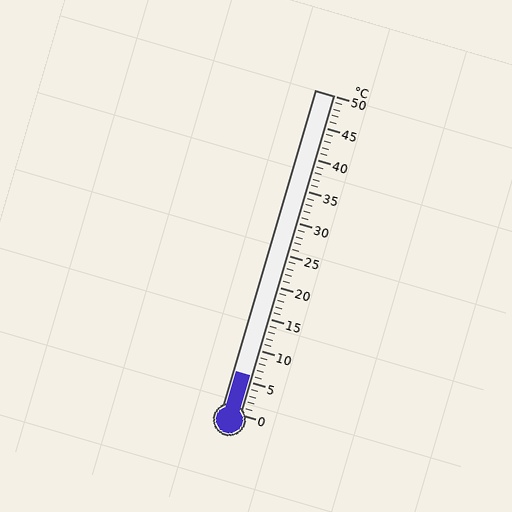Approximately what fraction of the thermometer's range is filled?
The thermometer is filled to approximately 10% of its range.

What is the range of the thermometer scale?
The thermometer scale ranges from 0°C to 50°C.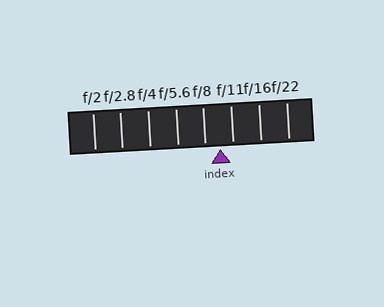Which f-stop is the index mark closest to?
The index mark is closest to f/11.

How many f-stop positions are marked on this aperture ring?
There are 8 f-stop positions marked.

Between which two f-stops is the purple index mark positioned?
The index mark is between f/8 and f/11.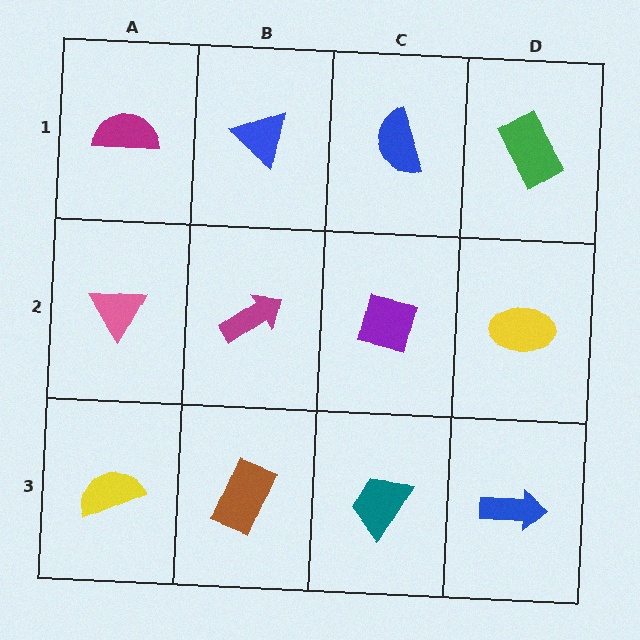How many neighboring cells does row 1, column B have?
3.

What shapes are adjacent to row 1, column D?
A yellow ellipse (row 2, column D), a blue semicircle (row 1, column C).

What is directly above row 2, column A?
A magenta semicircle.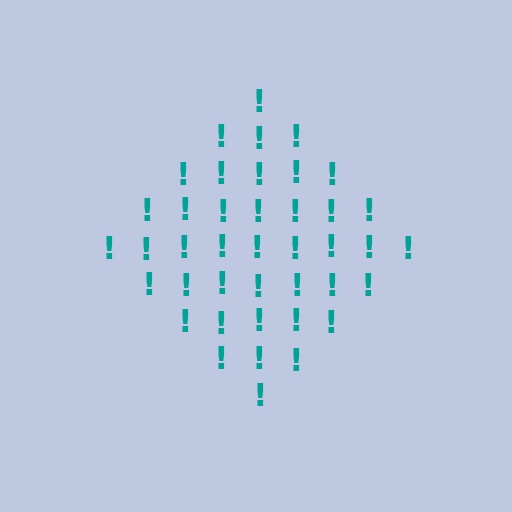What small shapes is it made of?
It is made of small exclamation marks.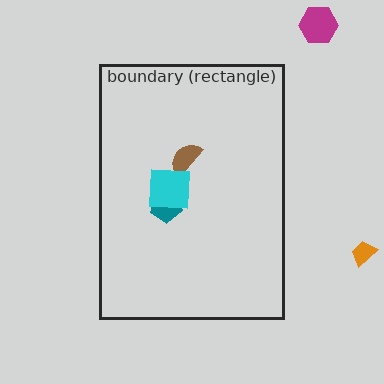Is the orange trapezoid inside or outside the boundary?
Outside.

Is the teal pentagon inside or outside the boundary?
Inside.